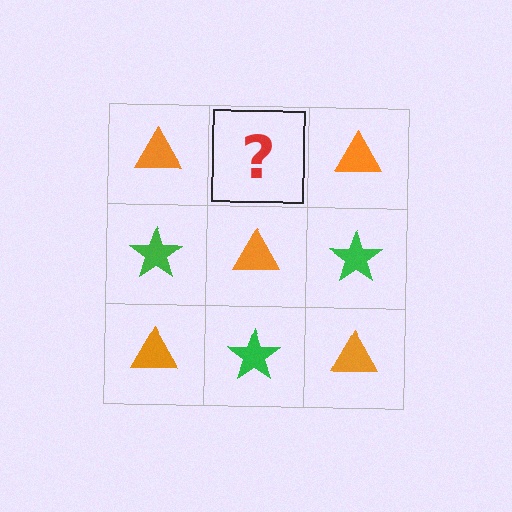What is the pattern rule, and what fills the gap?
The rule is that it alternates orange triangle and green star in a checkerboard pattern. The gap should be filled with a green star.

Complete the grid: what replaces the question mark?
The question mark should be replaced with a green star.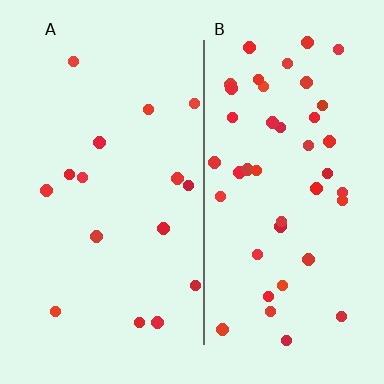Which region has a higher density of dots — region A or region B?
B (the right).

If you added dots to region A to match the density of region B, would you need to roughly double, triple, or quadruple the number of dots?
Approximately triple.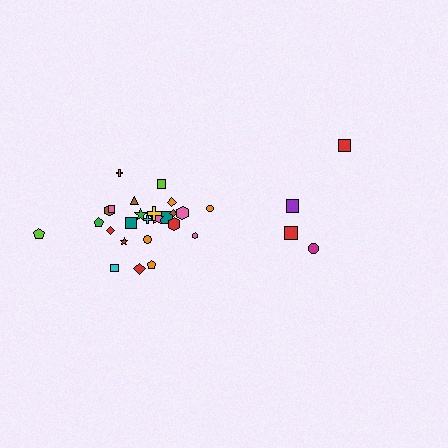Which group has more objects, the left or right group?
The left group.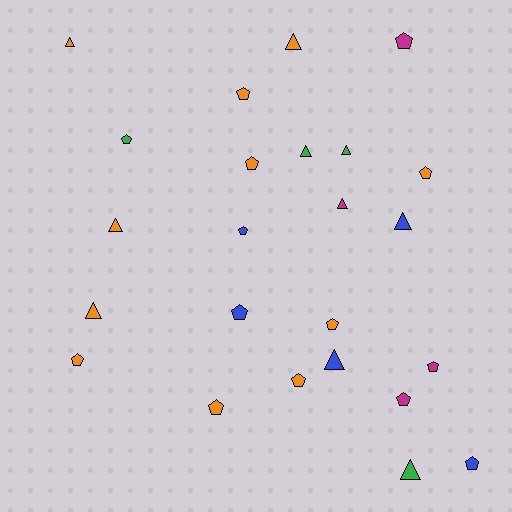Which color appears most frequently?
Orange, with 11 objects.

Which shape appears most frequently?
Pentagon, with 14 objects.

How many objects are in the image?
There are 24 objects.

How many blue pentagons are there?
There are 3 blue pentagons.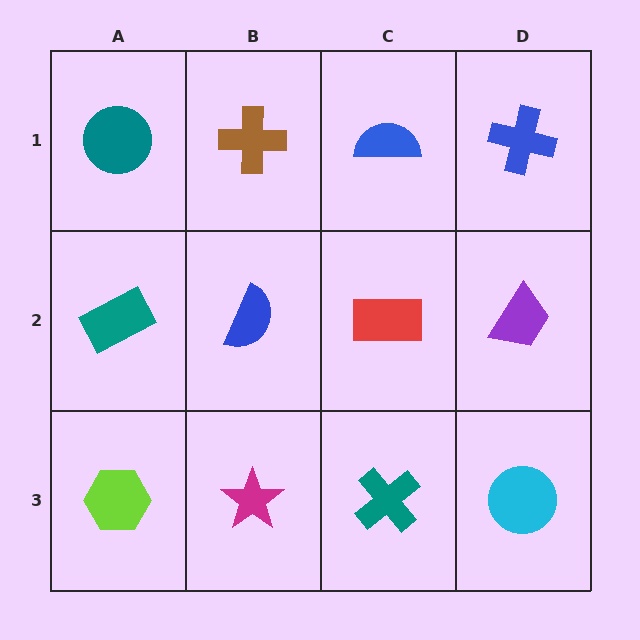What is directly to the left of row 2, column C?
A blue semicircle.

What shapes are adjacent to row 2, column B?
A brown cross (row 1, column B), a magenta star (row 3, column B), a teal rectangle (row 2, column A), a red rectangle (row 2, column C).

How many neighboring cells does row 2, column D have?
3.